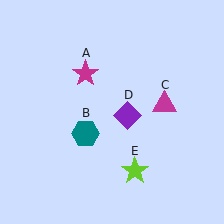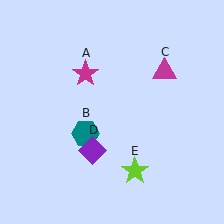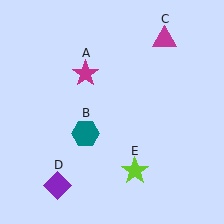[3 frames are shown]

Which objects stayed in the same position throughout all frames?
Magenta star (object A) and teal hexagon (object B) and lime star (object E) remained stationary.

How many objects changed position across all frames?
2 objects changed position: magenta triangle (object C), purple diamond (object D).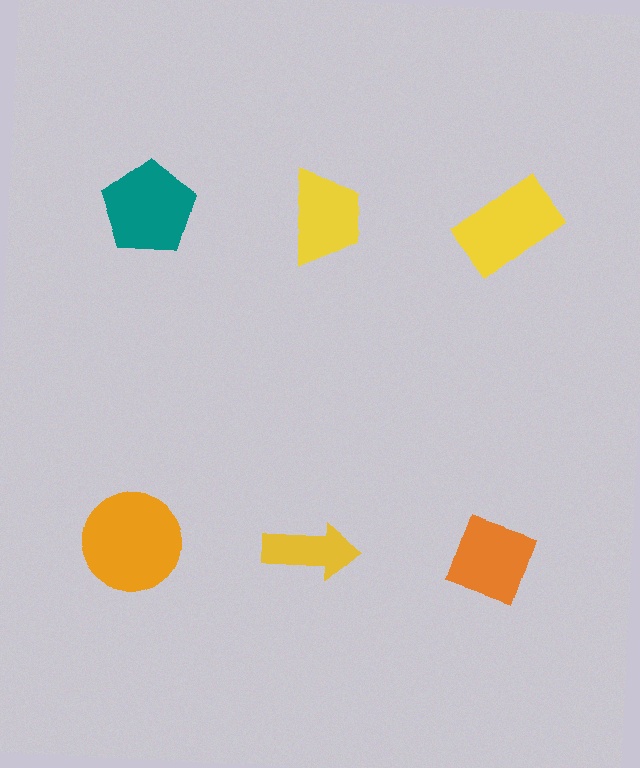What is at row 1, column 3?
A yellow rectangle.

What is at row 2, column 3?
An orange diamond.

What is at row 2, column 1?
An orange circle.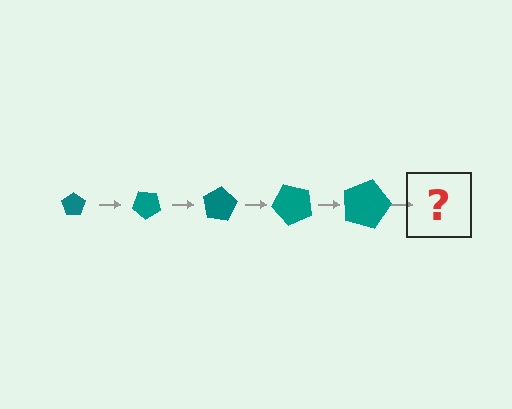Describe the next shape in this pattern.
It should be a pentagon, larger than the previous one and rotated 200 degrees from the start.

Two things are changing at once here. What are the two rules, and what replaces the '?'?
The two rules are that the pentagon grows larger each step and it rotates 40 degrees each step. The '?' should be a pentagon, larger than the previous one and rotated 200 degrees from the start.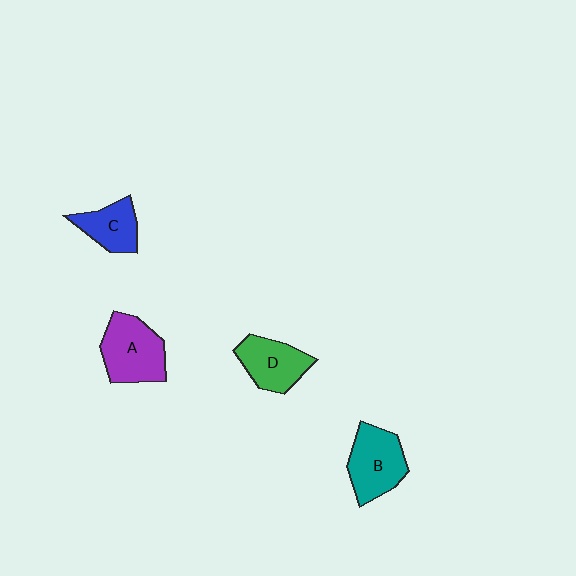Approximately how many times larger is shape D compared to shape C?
Approximately 1.2 times.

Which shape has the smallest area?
Shape C (blue).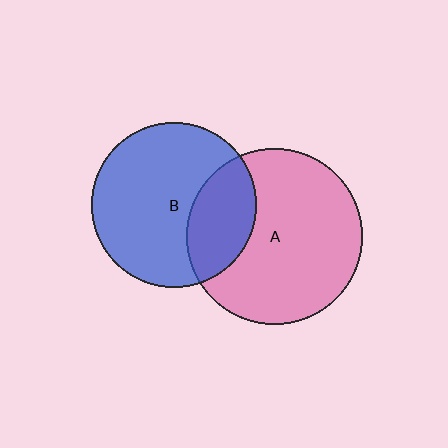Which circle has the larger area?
Circle A (pink).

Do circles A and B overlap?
Yes.